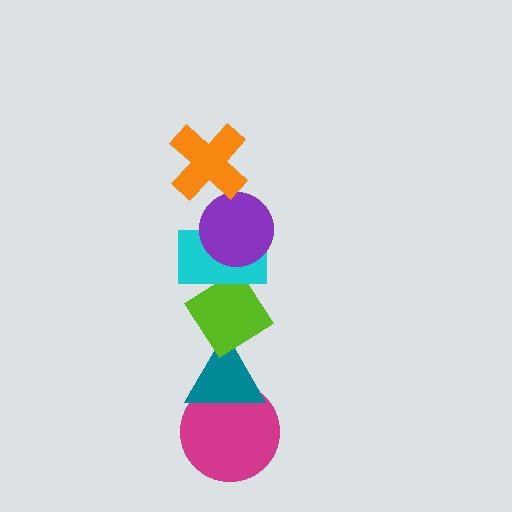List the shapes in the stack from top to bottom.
From top to bottom: the orange cross, the purple circle, the cyan rectangle, the lime diamond, the teal triangle, the magenta circle.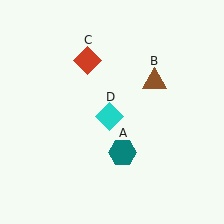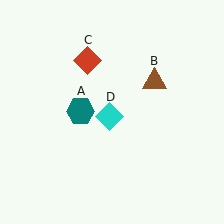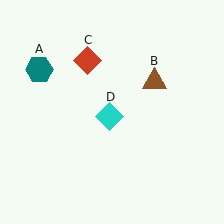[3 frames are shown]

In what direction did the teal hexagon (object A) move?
The teal hexagon (object A) moved up and to the left.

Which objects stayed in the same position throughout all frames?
Brown triangle (object B) and red diamond (object C) and cyan diamond (object D) remained stationary.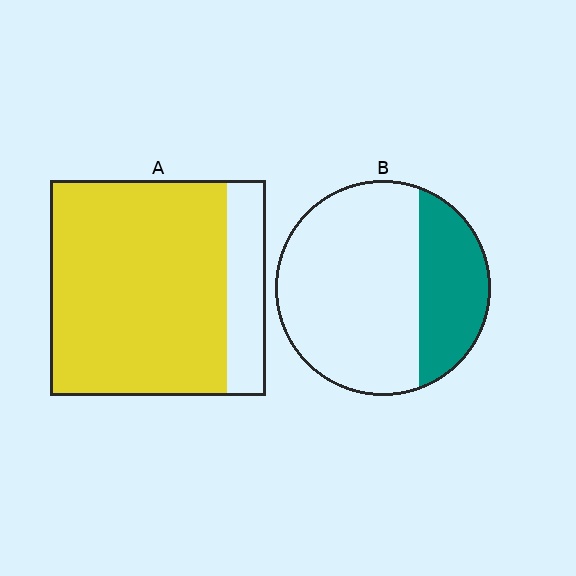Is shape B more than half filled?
No.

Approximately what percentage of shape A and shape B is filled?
A is approximately 80% and B is approximately 30%.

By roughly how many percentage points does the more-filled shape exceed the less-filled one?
By roughly 55 percentage points (A over B).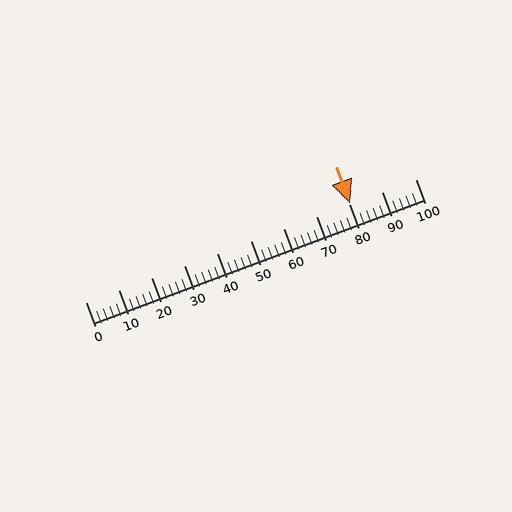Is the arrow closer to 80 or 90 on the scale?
The arrow is closer to 80.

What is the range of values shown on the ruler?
The ruler shows values from 0 to 100.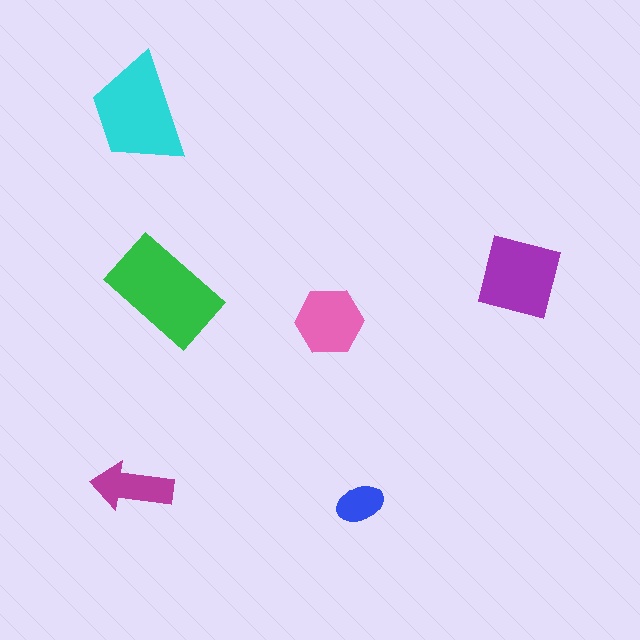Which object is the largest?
The green rectangle.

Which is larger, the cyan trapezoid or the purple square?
The cyan trapezoid.